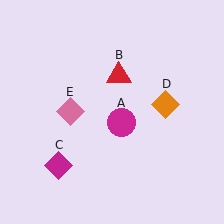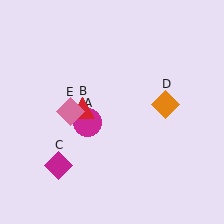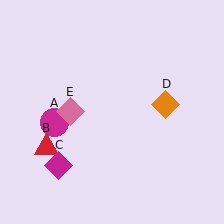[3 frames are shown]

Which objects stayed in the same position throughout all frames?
Magenta diamond (object C) and orange diamond (object D) and pink diamond (object E) remained stationary.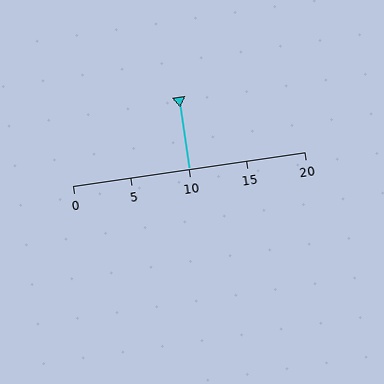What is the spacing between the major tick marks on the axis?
The major ticks are spaced 5 apart.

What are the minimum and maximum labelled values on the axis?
The axis runs from 0 to 20.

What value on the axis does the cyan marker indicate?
The marker indicates approximately 10.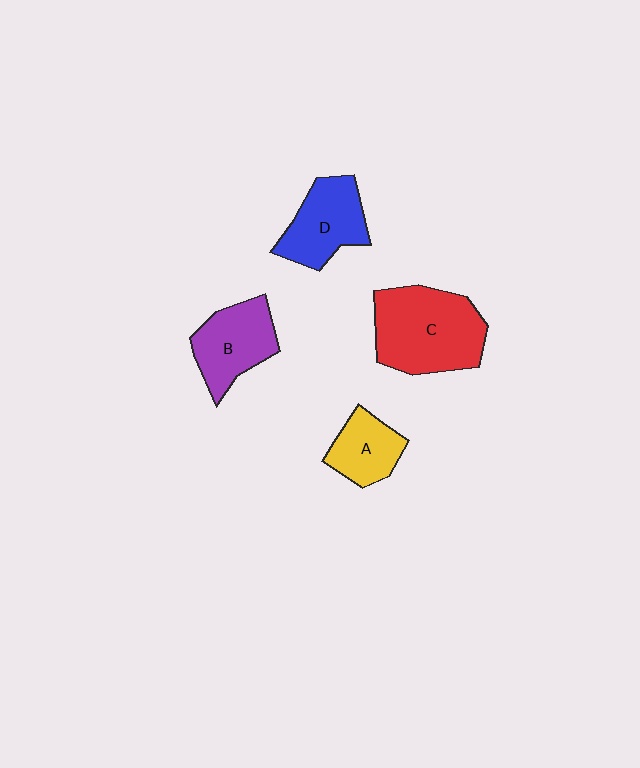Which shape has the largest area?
Shape C (red).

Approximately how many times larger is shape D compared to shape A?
Approximately 1.4 times.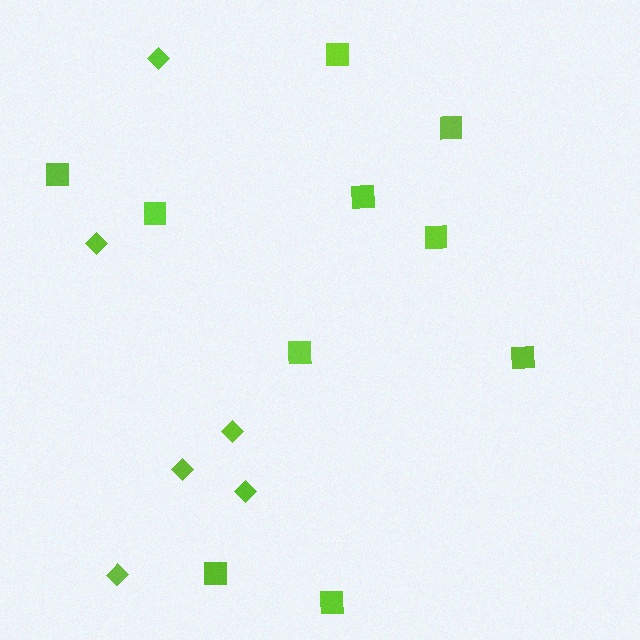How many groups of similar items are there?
There are 2 groups: one group of squares (10) and one group of diamonds (6).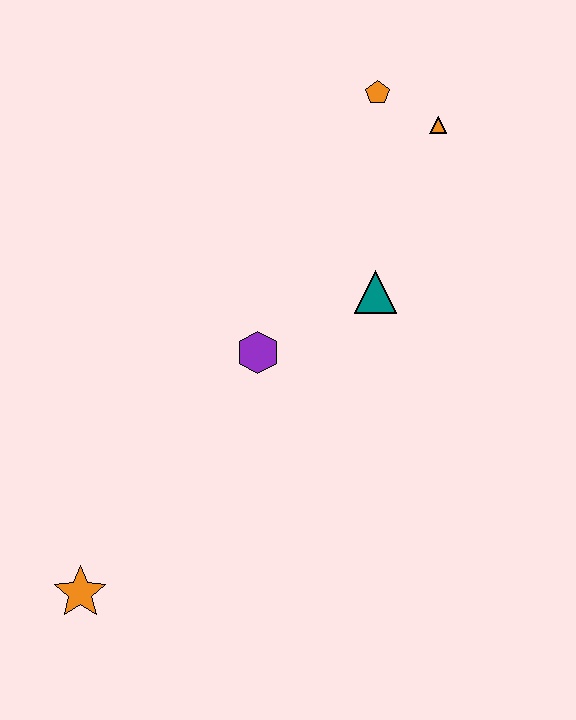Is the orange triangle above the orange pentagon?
No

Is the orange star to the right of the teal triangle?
No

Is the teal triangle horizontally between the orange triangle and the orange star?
Yes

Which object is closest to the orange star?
The purple hexagon is closest to the orange star.